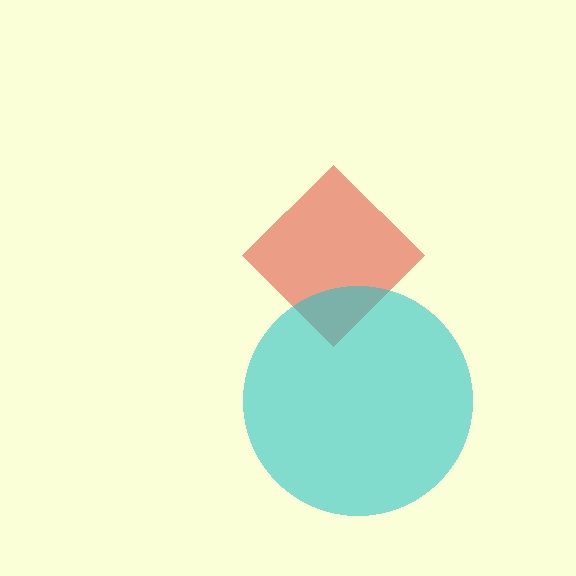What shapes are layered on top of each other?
The layered shapes are: a red diamond, a cyan circle.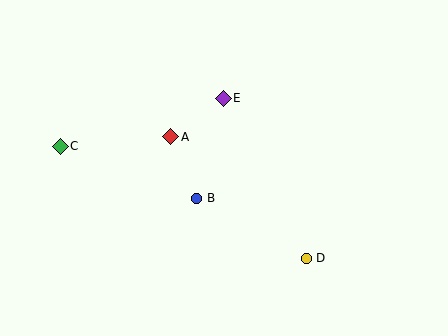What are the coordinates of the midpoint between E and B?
The midpoint between E and B is at (210, 148).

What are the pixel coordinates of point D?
Point D is at (306, 258).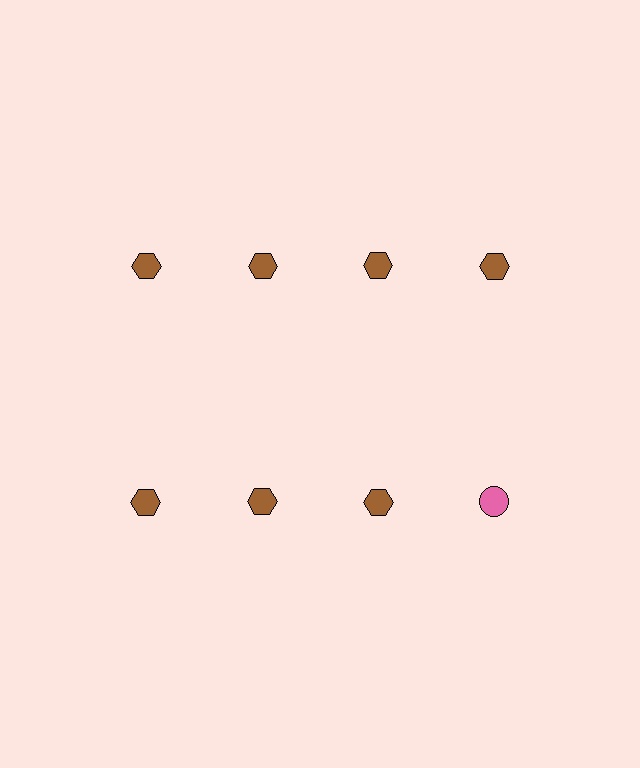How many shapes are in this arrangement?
There are 8 shapes arranged in a grid pattern.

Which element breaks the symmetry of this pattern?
The pink circle in the second row, second from right column breaks the symmetry. All other shapes are brown hexagons.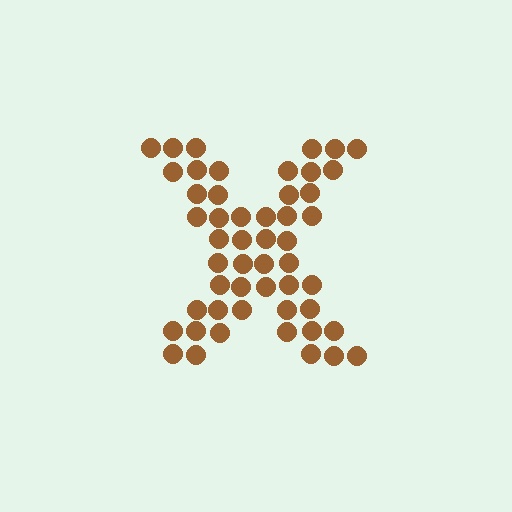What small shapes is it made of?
It is made of small circles.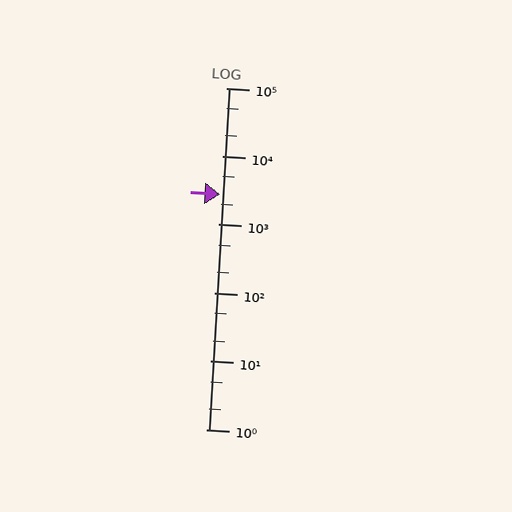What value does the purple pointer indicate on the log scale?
The pointer indicates approximately 2800.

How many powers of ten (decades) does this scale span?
The scale spans 5 decades, from 1 to 100000.